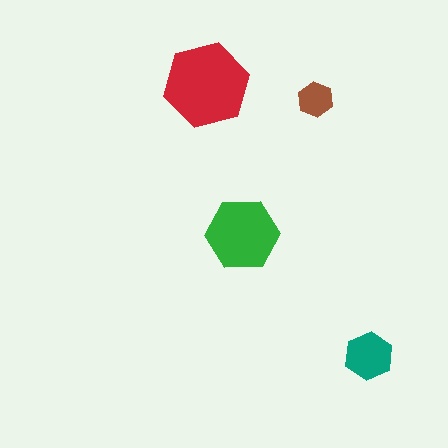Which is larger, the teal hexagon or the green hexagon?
The green one.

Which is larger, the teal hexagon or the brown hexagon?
The teal one.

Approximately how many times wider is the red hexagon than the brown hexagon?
About 2.5 times wider.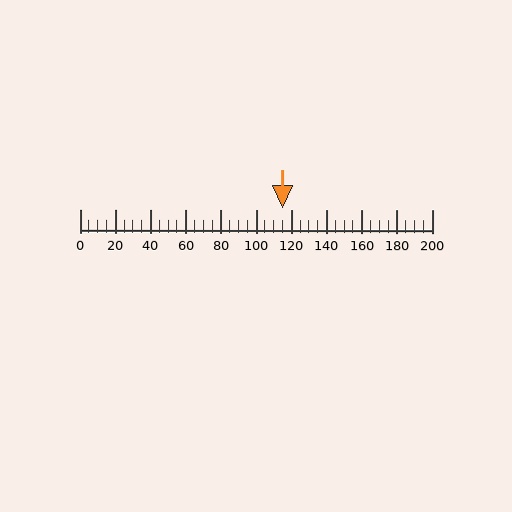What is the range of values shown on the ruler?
The ruler shows values from 0 to 200.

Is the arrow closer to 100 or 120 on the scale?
The arrow is closer to 120.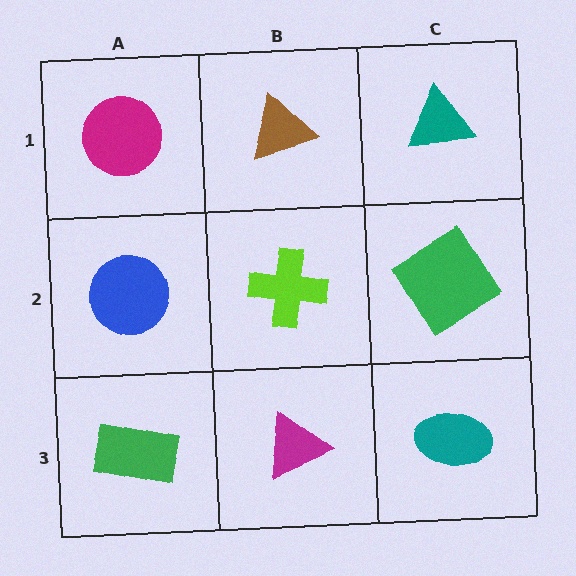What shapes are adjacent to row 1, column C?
A green diamond (row 2, column C), a brown triangle (row 1, column B).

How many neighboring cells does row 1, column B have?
3.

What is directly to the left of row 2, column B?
A blue circle.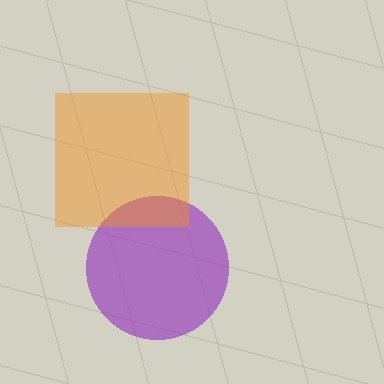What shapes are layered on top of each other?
The layered shapes are: a purple circle, an orange square.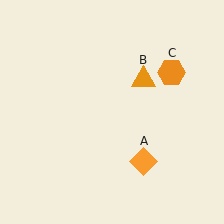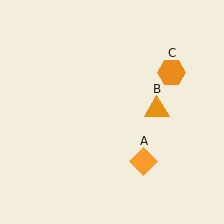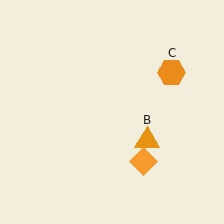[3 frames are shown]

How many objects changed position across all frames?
1 object changed position: orange triangle (object B).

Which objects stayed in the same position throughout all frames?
Orange diamond (object A) and orange hexagon (object C) remained stationary.